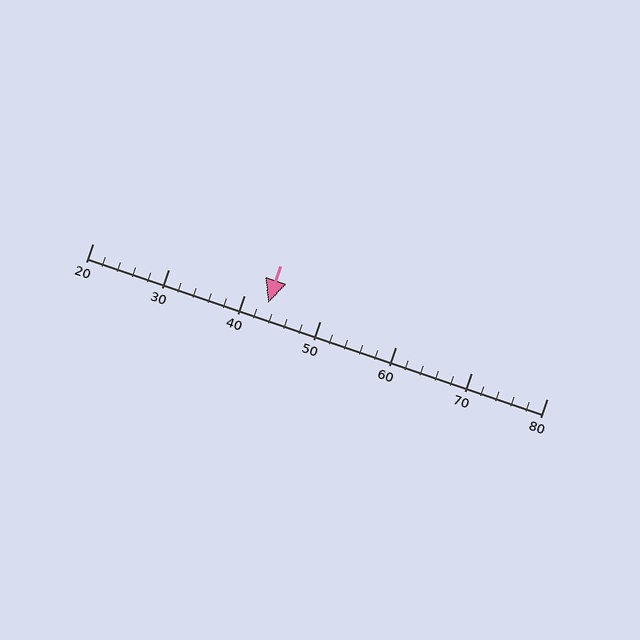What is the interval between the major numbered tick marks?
The major tick marks are spaced 10 units apart.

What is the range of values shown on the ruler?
The ruler shows values from 20 to 80.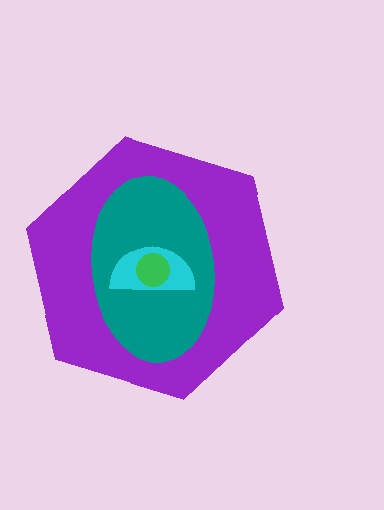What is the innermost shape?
The green circle.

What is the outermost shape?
The purple hexagon.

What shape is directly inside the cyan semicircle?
The green circle.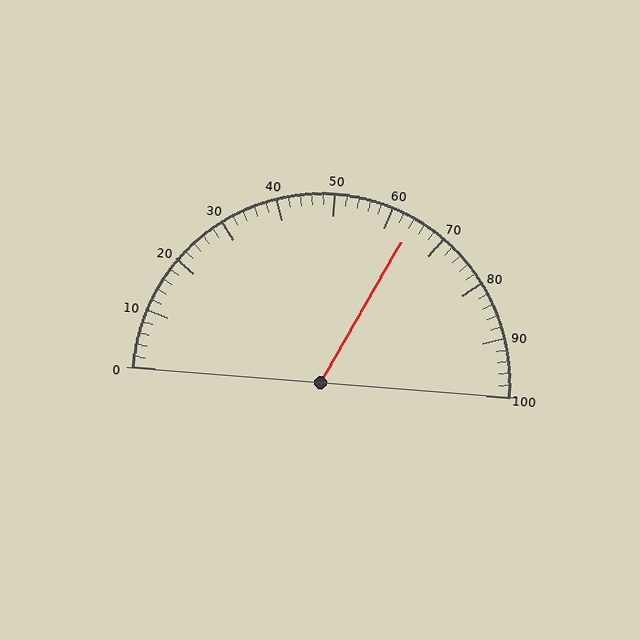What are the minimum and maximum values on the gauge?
The gauge ranges from 0 to 100.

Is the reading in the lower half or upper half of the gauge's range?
The reading is in the upper half of the range (0 to 100).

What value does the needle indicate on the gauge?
The needle indicates approximately 64.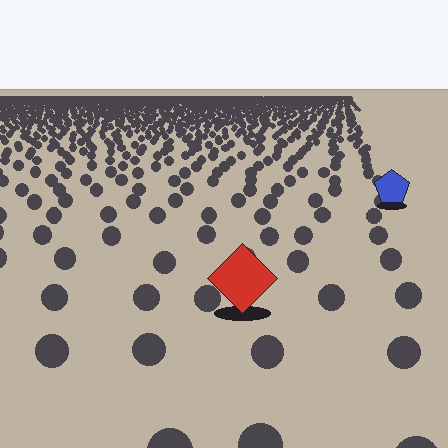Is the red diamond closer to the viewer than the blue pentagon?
Yes. The red diamond is closer — you can tell from the texture gradient: the ground texture is coarser near it.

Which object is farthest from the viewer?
The blue pentagon is farthest from the viewer. It appears smaller and the ground texture around it is denser.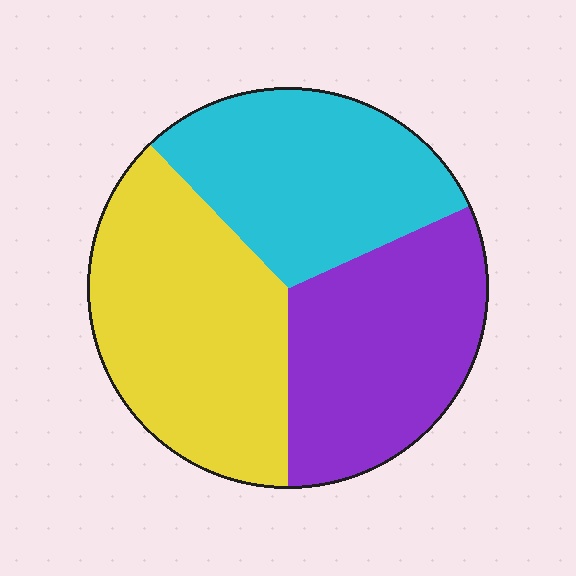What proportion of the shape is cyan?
Cyan takes up about one third (1/3) of the shape.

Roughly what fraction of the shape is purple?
Purple covers 32% of the shape.